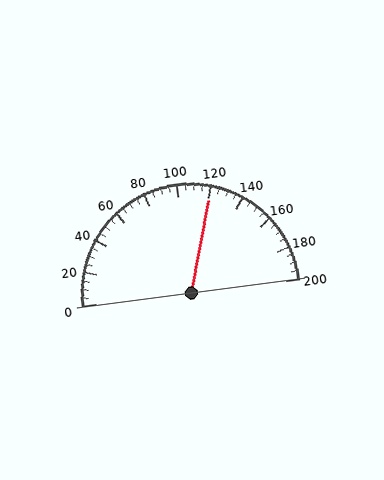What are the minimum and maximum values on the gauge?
The gauge ranges from 0 to 200.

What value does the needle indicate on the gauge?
The needle indicates approximately 120.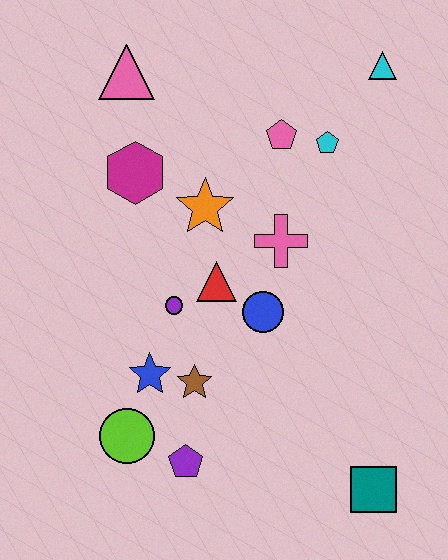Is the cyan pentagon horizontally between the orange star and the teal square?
Yes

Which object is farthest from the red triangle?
The cyan triangle is farthest from the red triangle.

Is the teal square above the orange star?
No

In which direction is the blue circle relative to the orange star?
The blue circle is below the orange star.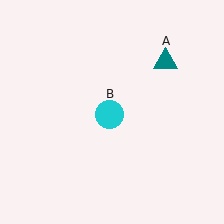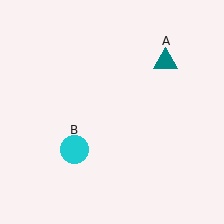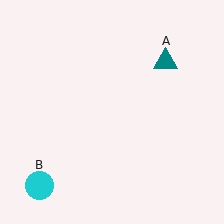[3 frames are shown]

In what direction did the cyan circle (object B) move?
The cyan circle (object B) moved down and to the left.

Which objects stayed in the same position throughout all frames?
Teal triangle (object A) remained stationary.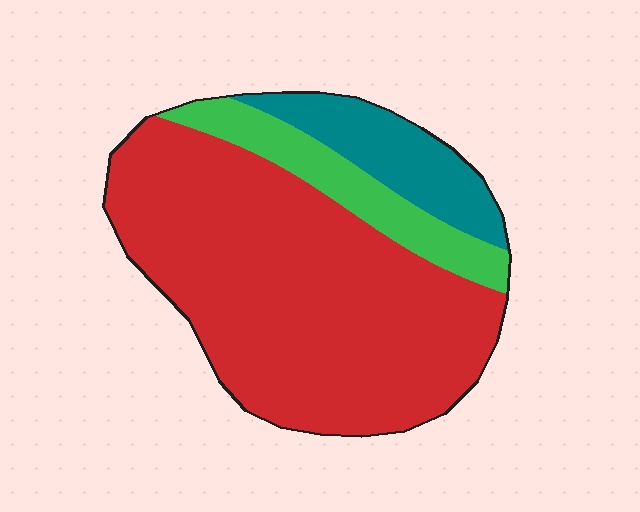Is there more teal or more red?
Red.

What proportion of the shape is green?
Green takes up less than a sixth of the shape.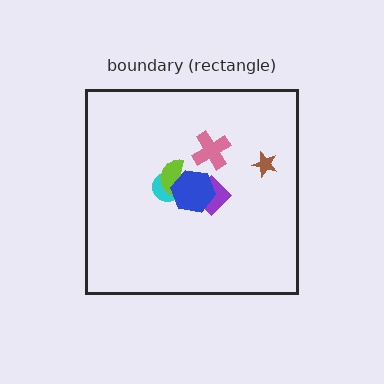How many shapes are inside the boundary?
6 inside, 0 outside.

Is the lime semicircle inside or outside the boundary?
Inside.